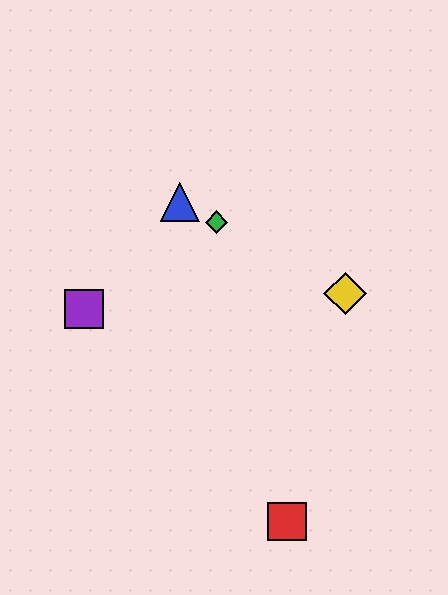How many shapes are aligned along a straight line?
3 shapes (the blue triangle, the green diamond, the yellow diamond) are aligned along a straight line.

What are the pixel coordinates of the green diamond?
The green diamond is at (217, 222).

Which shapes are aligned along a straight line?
The blue triangle, the green diamond, the yellow diamond are aligned along a straight line.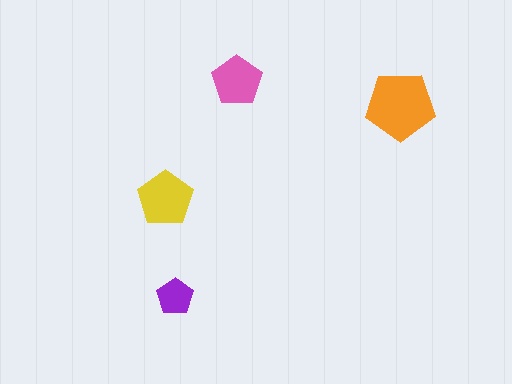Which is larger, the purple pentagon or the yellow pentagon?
The yellow one.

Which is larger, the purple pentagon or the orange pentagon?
The orange one.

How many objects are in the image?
There are 4 objects in the image.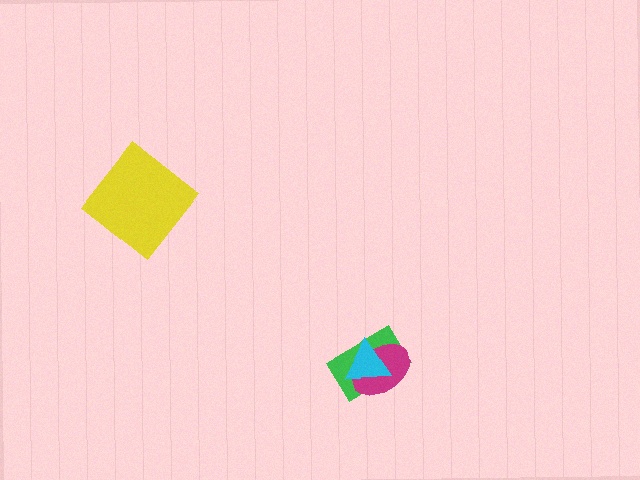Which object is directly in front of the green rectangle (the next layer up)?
The magenta ellipse is directly in front of the green rectangle.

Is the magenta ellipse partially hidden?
Yes, it is partially covered by another shape.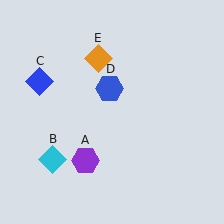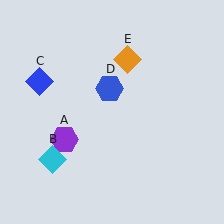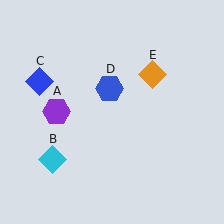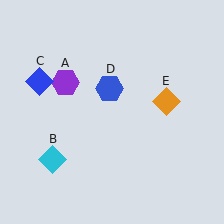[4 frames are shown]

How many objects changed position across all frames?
2 objects changed position: purple hexagon (object A), orange diamond (object E).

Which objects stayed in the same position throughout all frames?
Cyan diamond (object B) and blue diamond (object C) and blue hexagon (object D) remained stationary.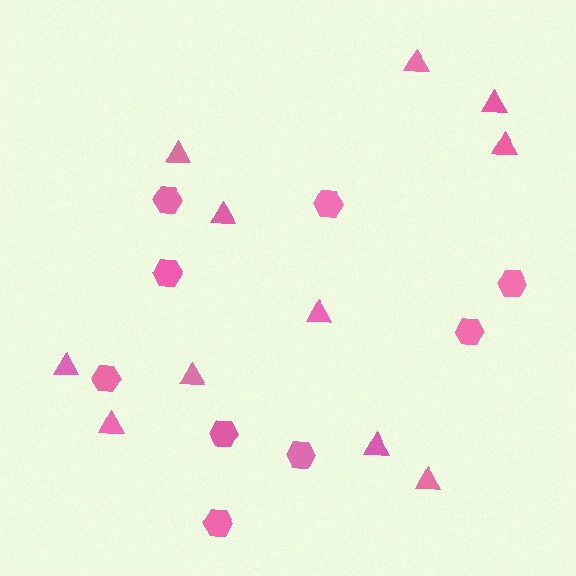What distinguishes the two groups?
There are 2 groups: one group of hexagons (9) and one group of triangles (11).